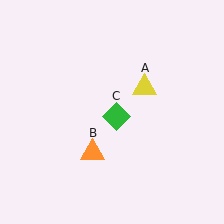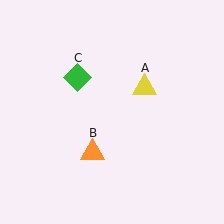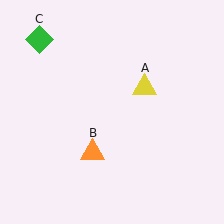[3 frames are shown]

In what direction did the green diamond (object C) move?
The green diamond (object C) moved up and to the left.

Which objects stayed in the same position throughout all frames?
Yellow triangle (object A) and orange triangle (object B) remained stationary.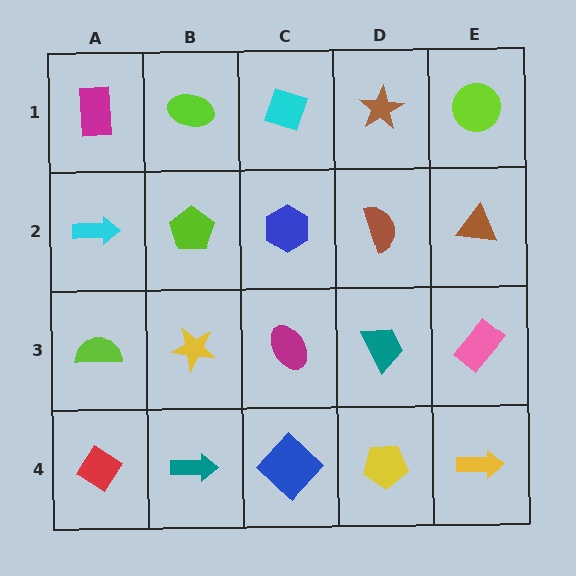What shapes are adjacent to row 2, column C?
A cyan diamond (row 1, column C), a magenta ellipse (row 3, column C), a lime pentagon (row 2, column B), a brown semicircle (row 2, column D).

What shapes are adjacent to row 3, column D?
A brown semicircle (row 2, column D), a yellow pentagon (row 4, column D), a magenta ellipse (row 3, column C), a pink rectangle (row 3, column E).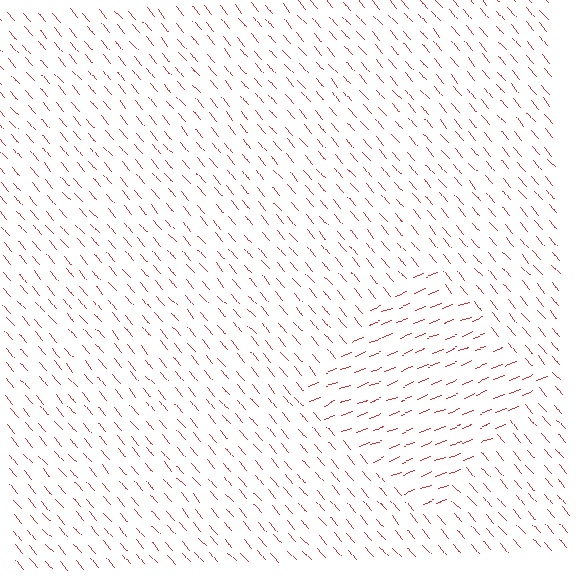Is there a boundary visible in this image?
Yes, there is a texture boundary formed by a change in line orientation.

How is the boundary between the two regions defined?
The boundary is defined purely by a change in line orientation (approximately 71 degrees difference). All lines are the same color and thickness.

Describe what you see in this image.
The image is filled with small red line segments. A diamond region in the image has lines oriented differently from the surrounding lines, creating a visible texture boundary.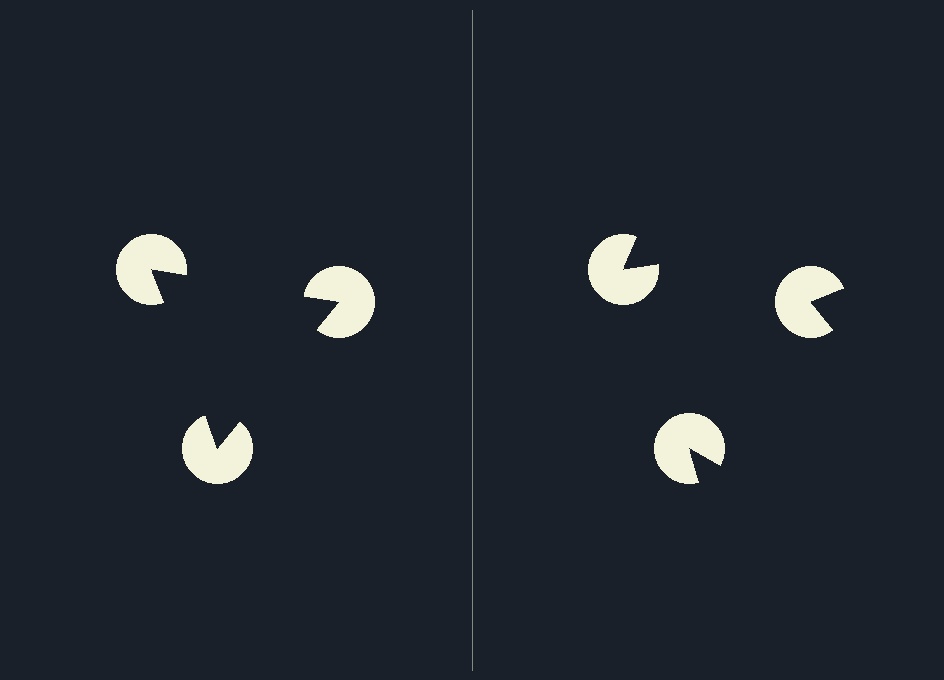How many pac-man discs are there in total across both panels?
6 — 3 on each side.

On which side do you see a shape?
An illusory triangle appears on the left side. On the right side the wedge cuts are rotated, so no coherent shape forms.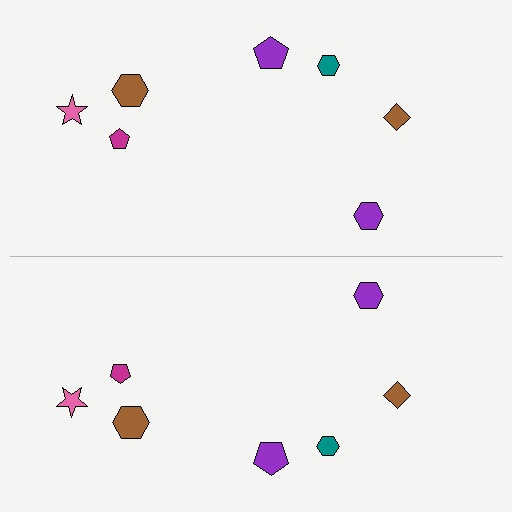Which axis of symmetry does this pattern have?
The pattern has a horizontal axis of symmetry running through the center of the image.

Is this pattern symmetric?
Yes, this pattern has bilateral (reflection) symmetry.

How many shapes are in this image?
There are 14 shapes in this image.